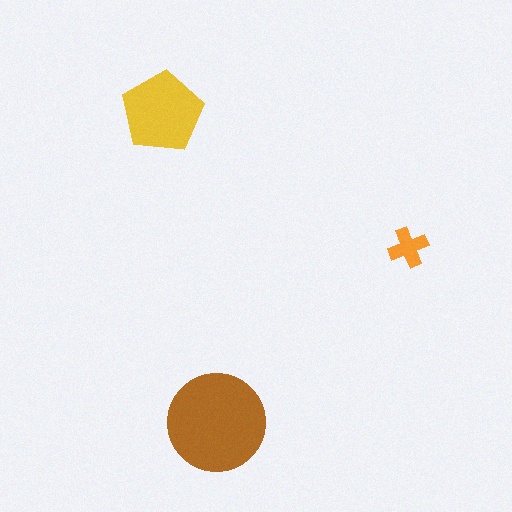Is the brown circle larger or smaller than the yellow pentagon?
Larger.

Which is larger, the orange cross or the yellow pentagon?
The yellow pentagon.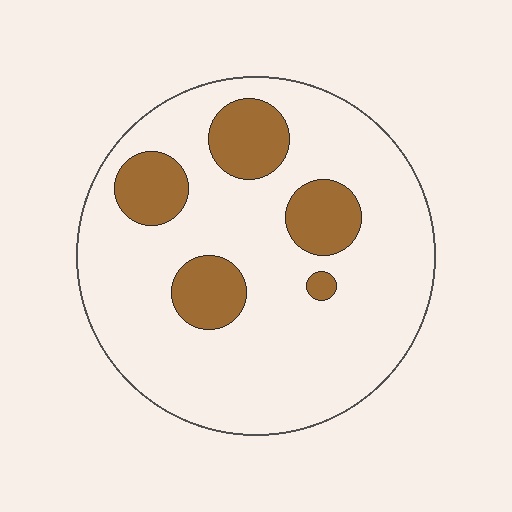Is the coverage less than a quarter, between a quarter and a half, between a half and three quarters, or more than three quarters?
Less than a quarter.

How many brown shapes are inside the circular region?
5.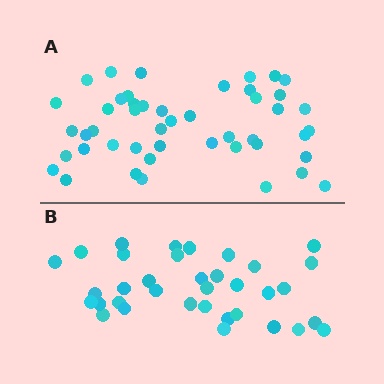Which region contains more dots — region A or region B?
Region A (the top region) has more dots.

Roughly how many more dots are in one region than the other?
Region A has roughly 12 or so more dots than region B.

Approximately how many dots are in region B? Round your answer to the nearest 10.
About 40 dots. (The exact count is 35, which rounds to 40.)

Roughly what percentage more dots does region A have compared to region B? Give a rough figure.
About 35% more.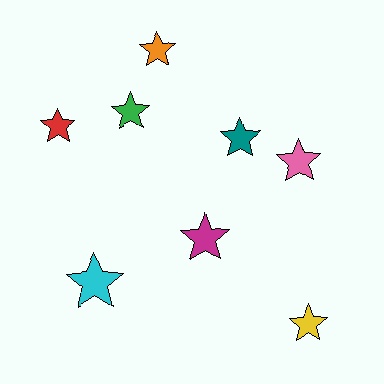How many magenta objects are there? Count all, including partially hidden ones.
There is 1 magenta object.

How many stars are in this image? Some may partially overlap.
There are 8 stars.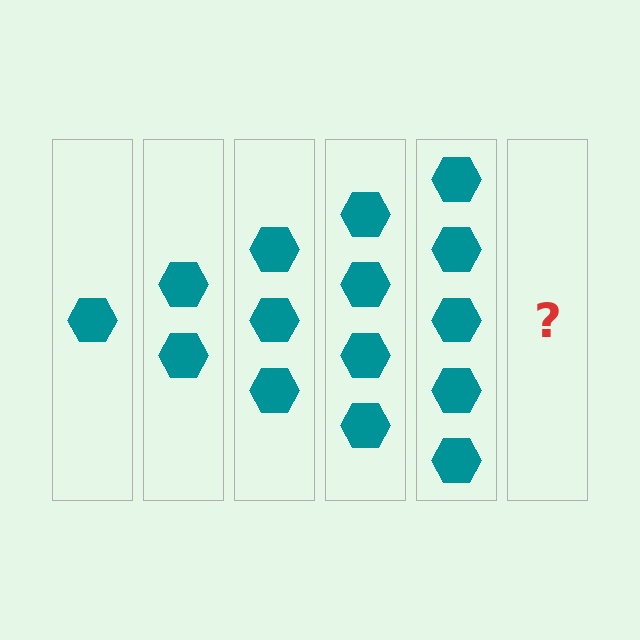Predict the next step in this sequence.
The next step is 6 hexagons.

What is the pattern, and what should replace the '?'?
The pattern is that each step adds one more hexagon. The '?' should be 6 hexagons.